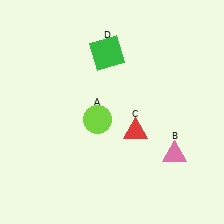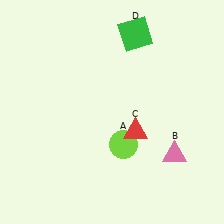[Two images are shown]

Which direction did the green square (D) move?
The green square (D) moved right.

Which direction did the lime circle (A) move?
The lime circle (A) moved right.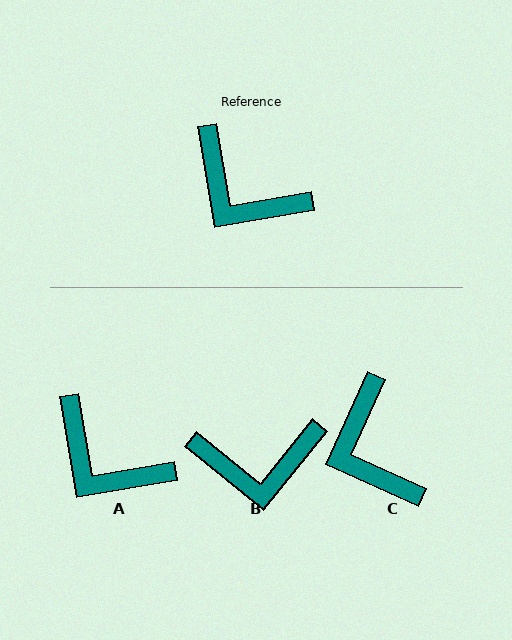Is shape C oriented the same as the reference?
No, it is off by about 34 degrees.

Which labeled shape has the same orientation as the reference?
A.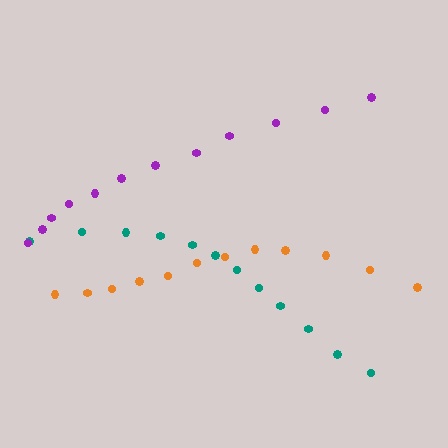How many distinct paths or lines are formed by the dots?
There are 3 distinct paths.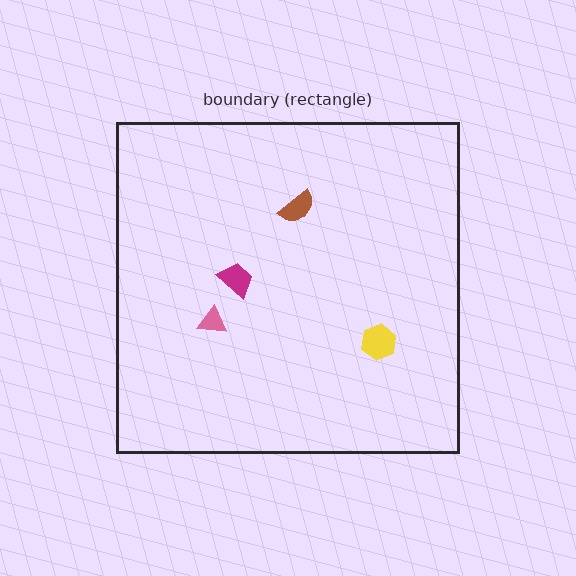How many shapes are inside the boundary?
4 inside, 0 outside.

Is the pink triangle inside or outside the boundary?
Inside.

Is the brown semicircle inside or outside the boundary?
Inside.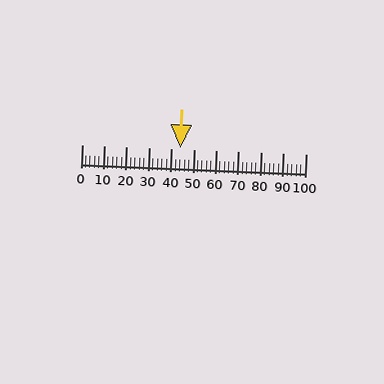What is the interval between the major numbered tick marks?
The major tick marks are spaced 10 units apart.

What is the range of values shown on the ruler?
The ruler shows values from 0 to 100.